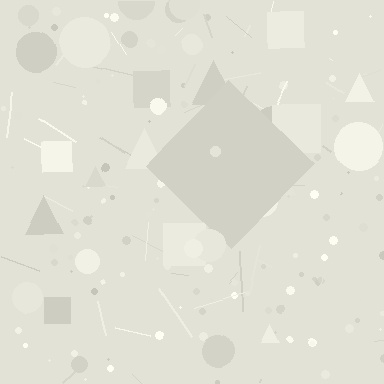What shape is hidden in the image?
A diamond is hidden in the image.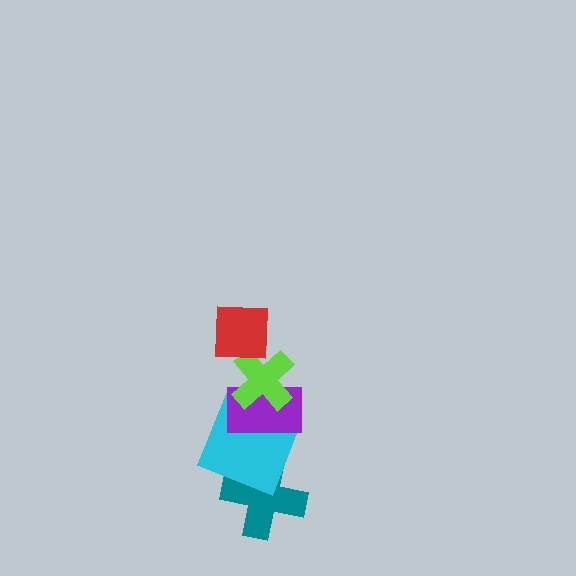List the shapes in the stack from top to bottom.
From top to bottom: the red square, the lime cross, the purple rectangle, the cyan square, the teal cross.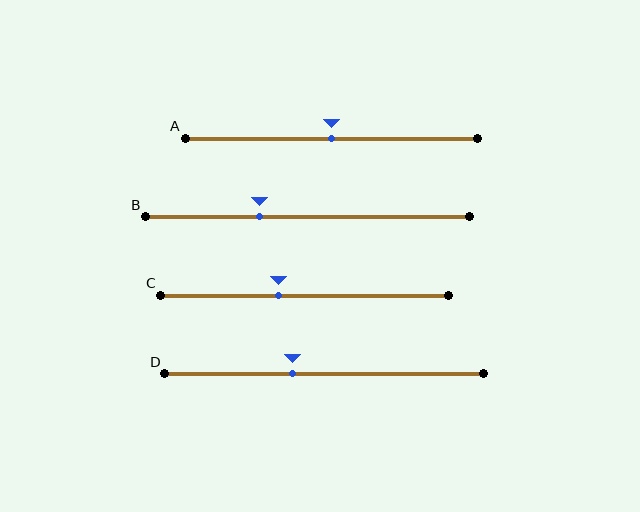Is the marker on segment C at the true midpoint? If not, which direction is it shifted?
No, the marker on segment C is shifted to the left by about 9% of the segment length.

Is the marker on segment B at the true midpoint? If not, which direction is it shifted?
No, the marker on segment B is shifted to the left by about 15% of the segment length.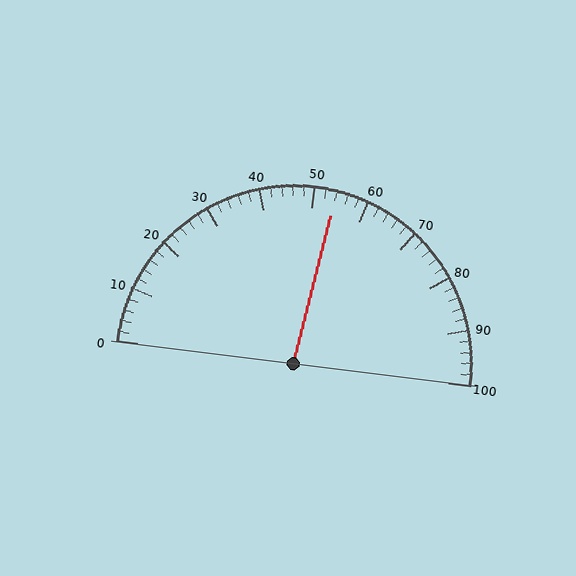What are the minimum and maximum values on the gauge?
The gauge ranges from 0 to 100.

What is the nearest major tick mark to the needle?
The nearest major tick mark is 50.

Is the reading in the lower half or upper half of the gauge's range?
The reading is in the upper half of the range (0 to 100).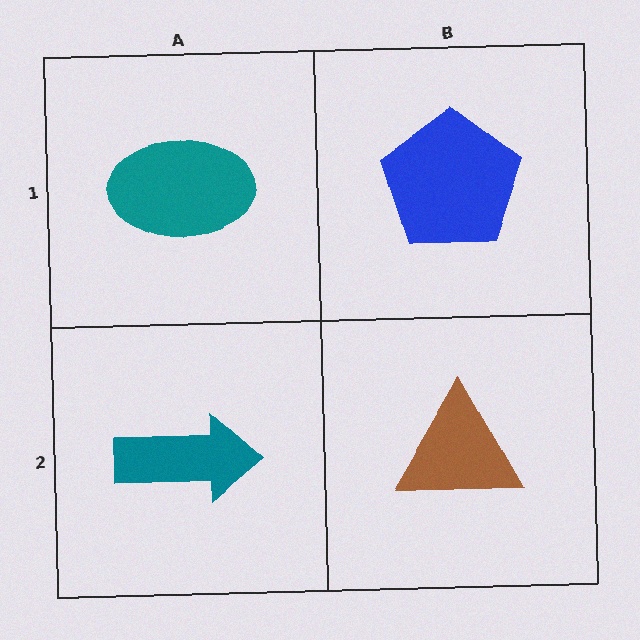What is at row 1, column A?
A teal ellipse.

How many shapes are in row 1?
2 shapes.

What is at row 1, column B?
A blue pentagon.